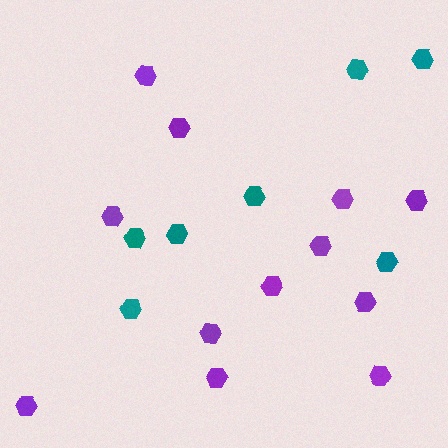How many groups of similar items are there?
There are 2 groups: one group of purple hexagons (12) and one group of teal hexagons (7).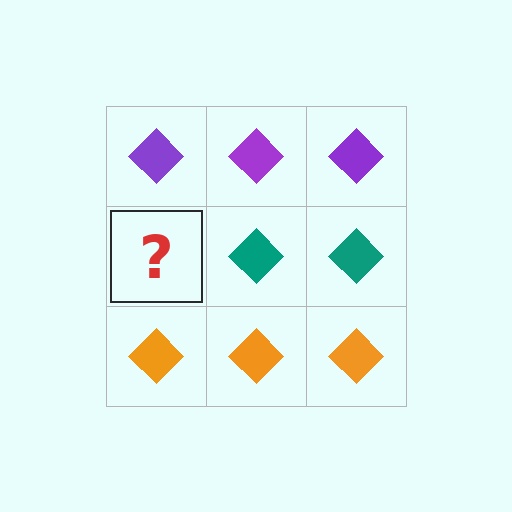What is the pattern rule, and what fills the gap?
The rule is that each row has a consistent color. The gap should be filled with a teal diamond.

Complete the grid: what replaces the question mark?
The question mark should be replaced with a teal diamond.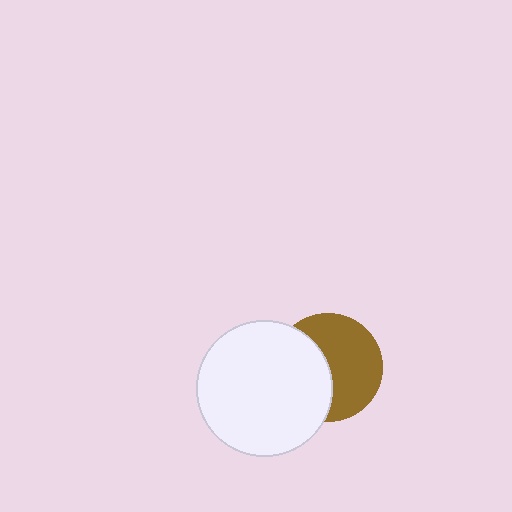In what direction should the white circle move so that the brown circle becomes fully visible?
The white circle should move left. That is the shortest direction to clear the overlap and leave the brown circle fully visible.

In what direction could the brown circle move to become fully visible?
The brown circle could move right. That would shift it out from behind the white circle entirely.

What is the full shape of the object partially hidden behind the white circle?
The partially hidden object is a brown circle.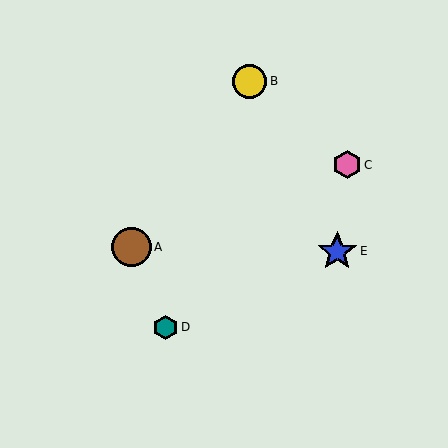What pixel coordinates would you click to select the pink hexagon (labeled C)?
Click at (347, 165) to select the pink hexagon C.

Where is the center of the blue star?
The center of the blue star is at (337, 251).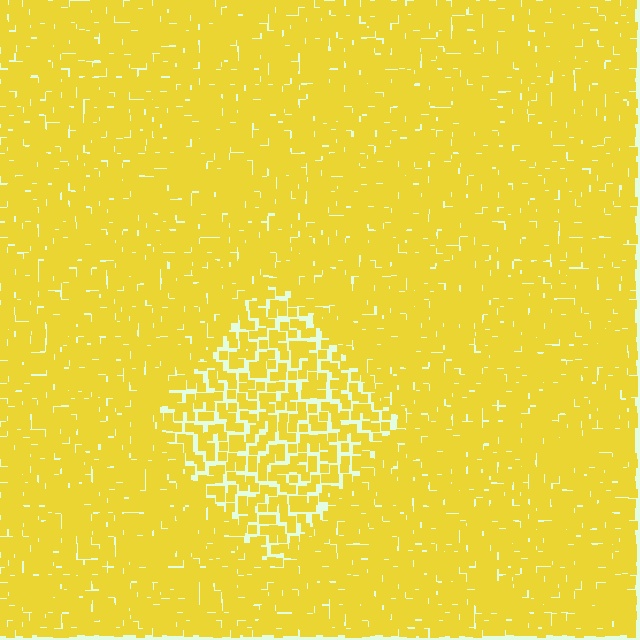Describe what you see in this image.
The image contains small yellow elements arranged at two different densities. A diamond-shaped region is visible where the elements are less densely packed than the surrounding area.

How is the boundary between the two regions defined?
The boundary is defined by a change in element density (approximately 1.8x ratio). All elements are the same color, size, and shape.